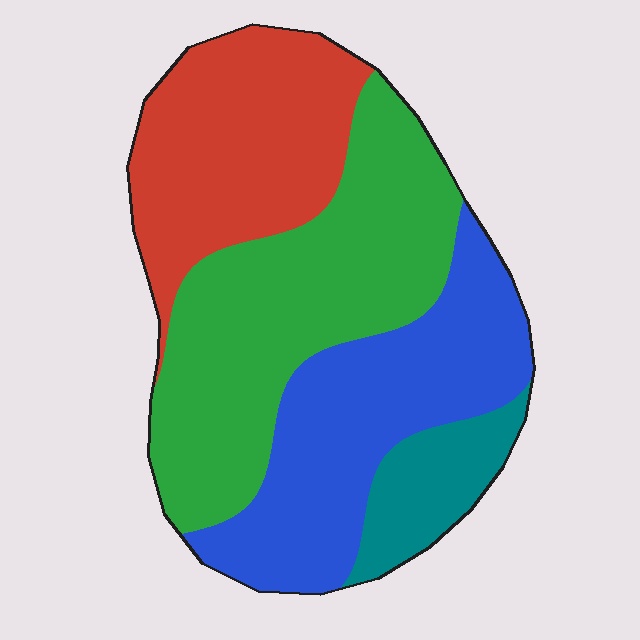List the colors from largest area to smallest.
From largest to smallest: green, blue, red, teal.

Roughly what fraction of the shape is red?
Red covers around 25% of the shape.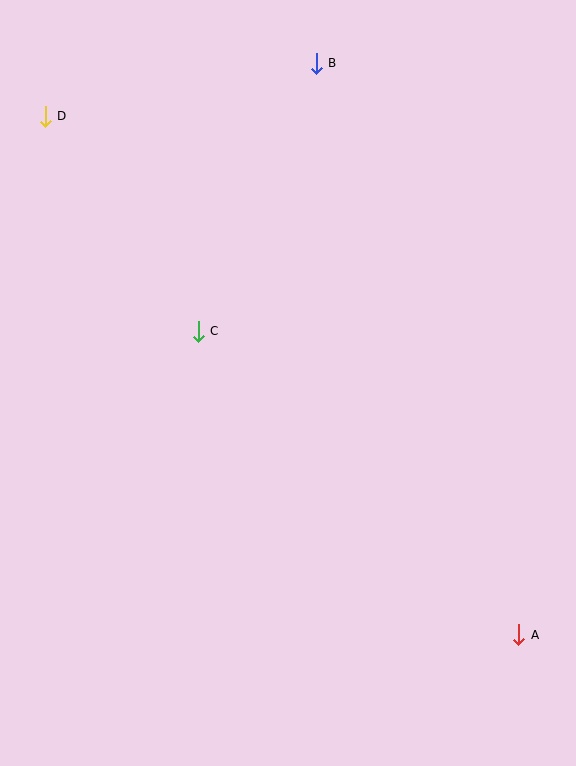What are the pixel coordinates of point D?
Point D is at (45, 116).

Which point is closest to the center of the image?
Point C at (198, 331) is closest to the center.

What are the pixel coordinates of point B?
Point B is at (316, 63).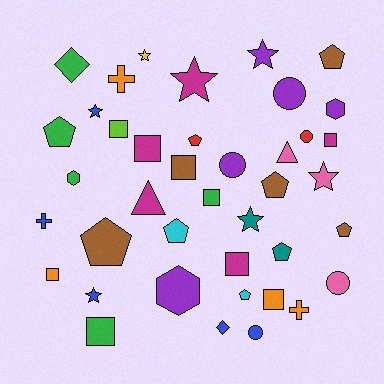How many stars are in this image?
There are 7 stars.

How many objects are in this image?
There are 40 objects.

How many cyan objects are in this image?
There are 2 cyan objects.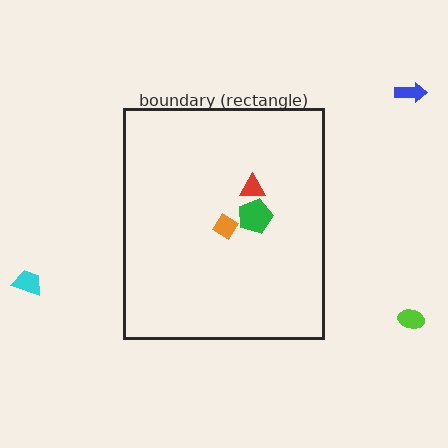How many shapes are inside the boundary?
3 inside, 3 outside.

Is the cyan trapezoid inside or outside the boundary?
Outside.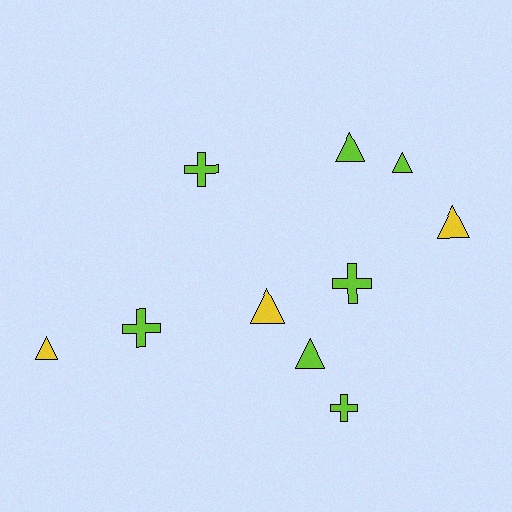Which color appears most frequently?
Lime, with 7 objects.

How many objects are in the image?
There are 10 objects.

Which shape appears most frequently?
Triangle, with 6 objects.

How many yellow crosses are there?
There are no yellow crosses.